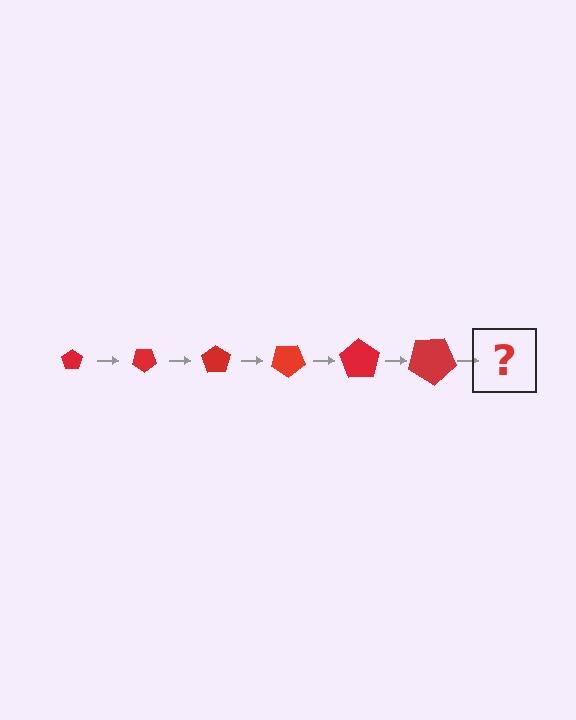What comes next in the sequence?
The next element should be a pentagon, larger than the previous one and rotated 210 degrees from the start.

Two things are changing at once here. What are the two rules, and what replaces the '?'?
The two rules are that the pentagon grows larger each step and it rotates 35 degrees each step. The '?' should be a pentagon, larger than the previous one and rotated 210 degrees from the start.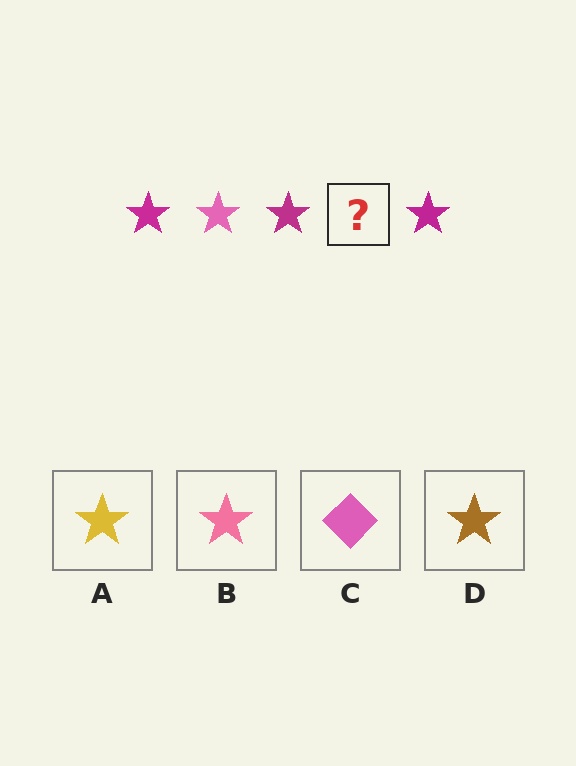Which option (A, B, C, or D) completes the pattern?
B.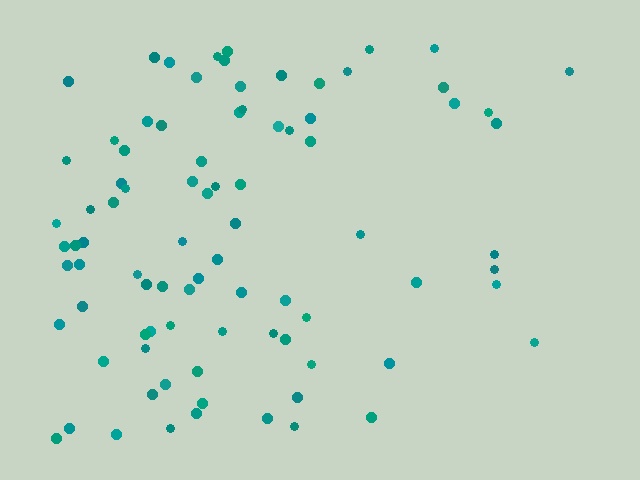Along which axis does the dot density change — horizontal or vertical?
Horizontal.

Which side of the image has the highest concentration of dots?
The left.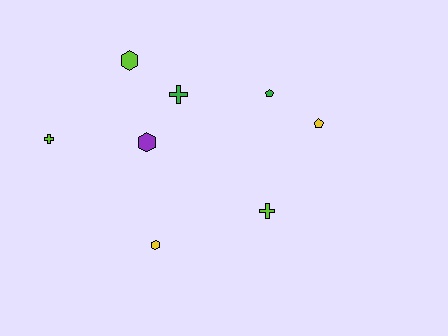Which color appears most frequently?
Lime, with 3 objects.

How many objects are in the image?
There are 8 objects.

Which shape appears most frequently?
Hexagon, with 3 objects.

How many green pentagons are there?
There is 1 green pentagon.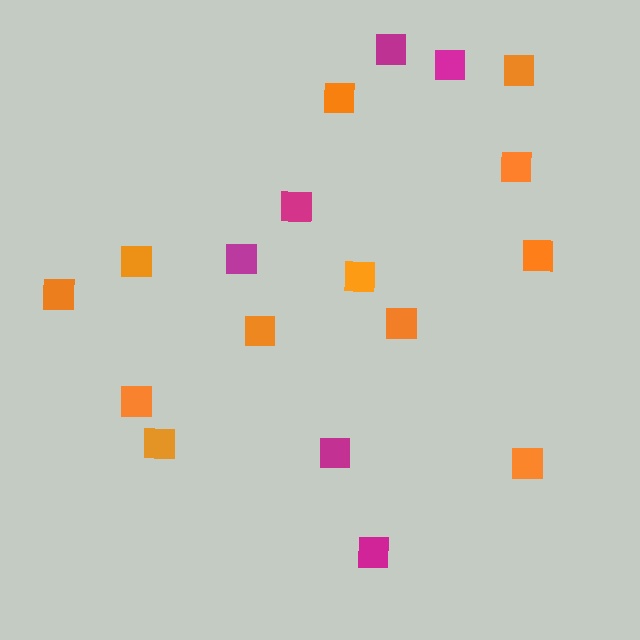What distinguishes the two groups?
There are 2 groups: one group of magenta squares (6) and one group of orange squares (12).